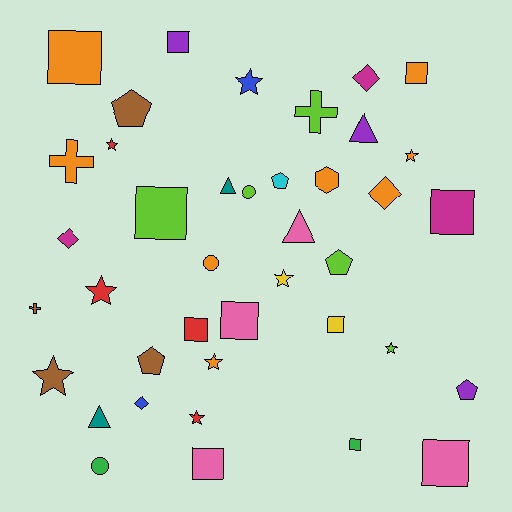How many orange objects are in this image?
There are 8 orange objects.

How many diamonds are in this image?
There are 4 diamonds.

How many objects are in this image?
There are 40 objects.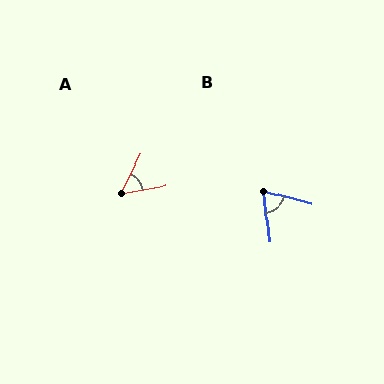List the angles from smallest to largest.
A (53°), B (68°).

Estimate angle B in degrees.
Approximately 68 degrees.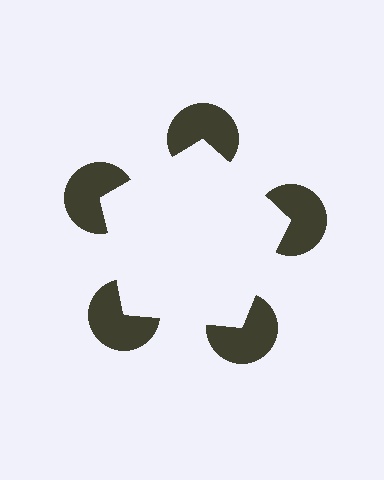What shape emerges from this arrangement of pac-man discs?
An illusory pentagon — its edges are inferred from the aligned wedge cuts in the pac-man discs, not physically drawn.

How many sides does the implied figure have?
5 sides.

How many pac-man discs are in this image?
There are 5 — one at each vertex of the illusory pentagon.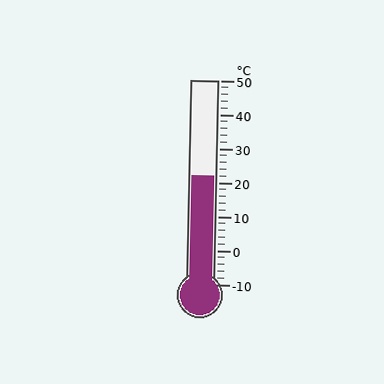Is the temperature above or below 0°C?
The temperature is above 0°C.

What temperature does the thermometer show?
The thermometer shows approximately 22°C.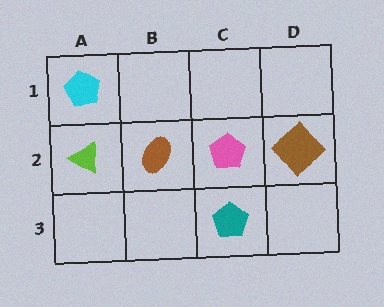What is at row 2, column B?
A brown ellipse.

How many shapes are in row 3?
1 shape.